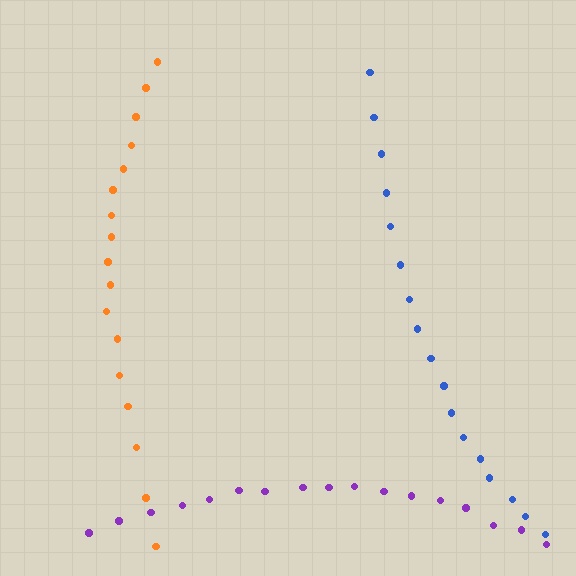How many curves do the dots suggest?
There are 3 distinct paths.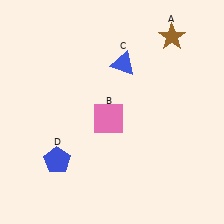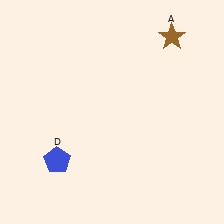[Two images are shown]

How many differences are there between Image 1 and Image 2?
There are 2 differences between the two images.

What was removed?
The blue triangle (C), the pink square (B) were removed in Image 2.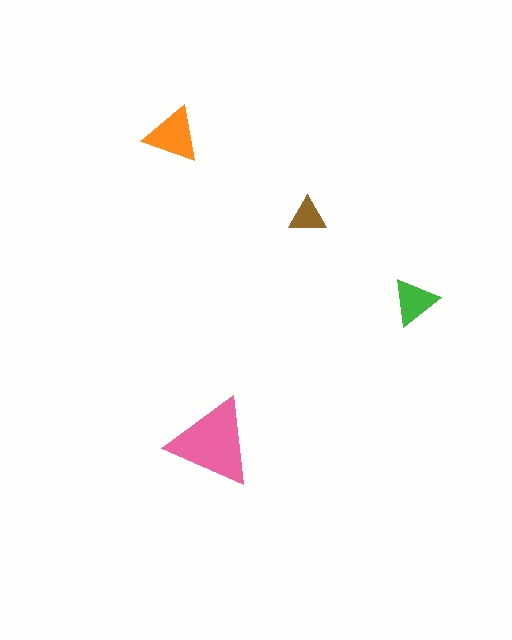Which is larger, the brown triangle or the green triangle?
The green one.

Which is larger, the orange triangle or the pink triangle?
The pink one.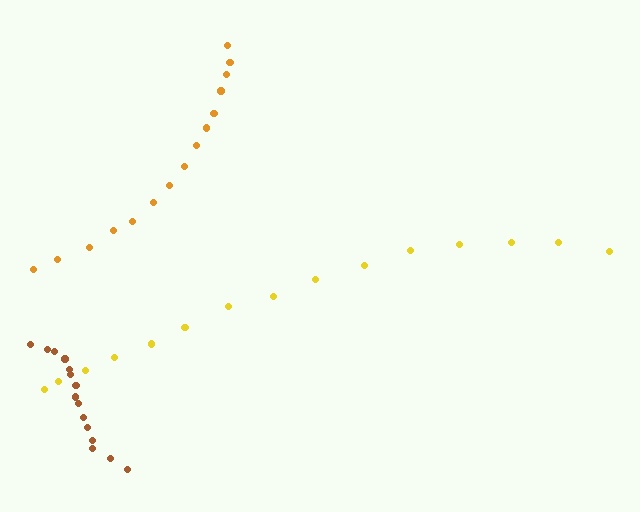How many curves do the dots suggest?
There are 3 distinct paths.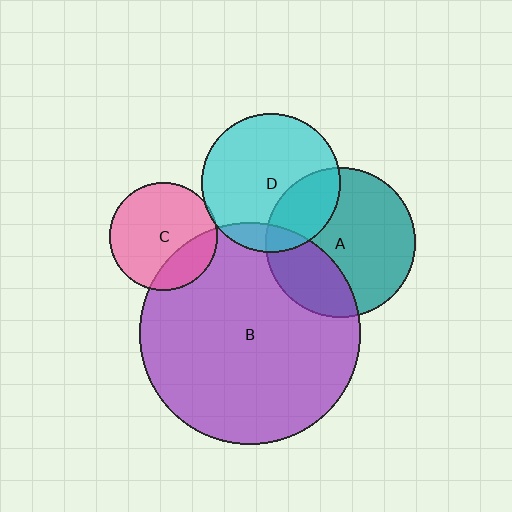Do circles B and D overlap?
Yes.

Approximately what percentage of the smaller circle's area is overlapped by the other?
Approximately 10%.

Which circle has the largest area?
Circle B (purple).